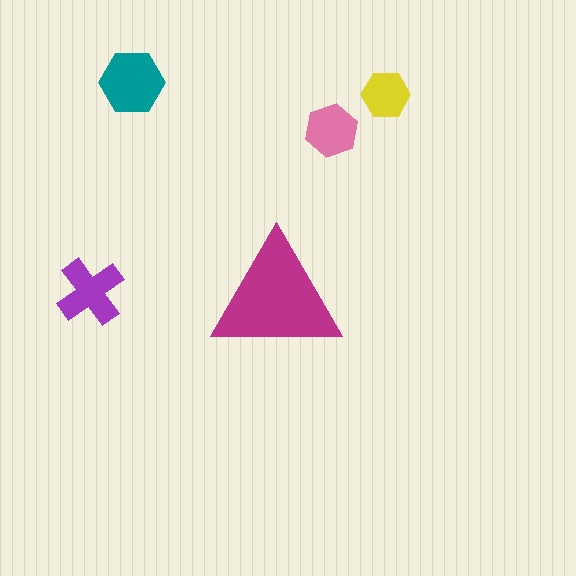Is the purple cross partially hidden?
No, the purple cross is fully visible.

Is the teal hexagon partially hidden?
No, the teal hexagon is fully visible.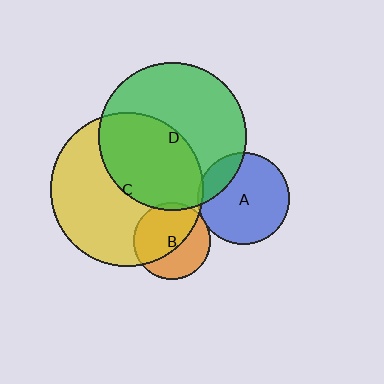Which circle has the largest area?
Circle C (yellow).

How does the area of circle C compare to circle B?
Approximately 3.9 times.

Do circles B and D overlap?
Yes.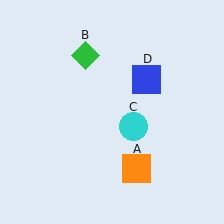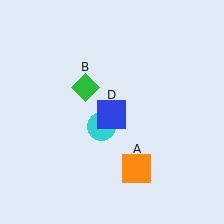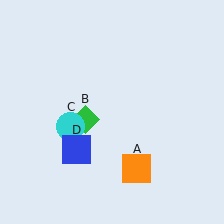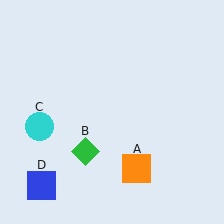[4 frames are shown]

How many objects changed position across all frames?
3 objects changed position: green diamond (object B), cyan circle (object C), blue square (object D).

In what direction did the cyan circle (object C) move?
The cyan circle (object C) moved left.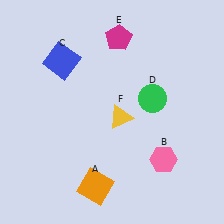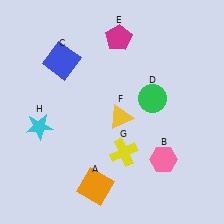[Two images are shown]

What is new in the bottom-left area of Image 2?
A cyan star (H) was added in the bottom-left area of Image 2.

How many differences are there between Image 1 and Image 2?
There are 2 differences between the two images.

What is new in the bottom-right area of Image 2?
A yellow cross (G) was added in the bottom-right area of Image 2.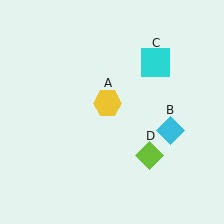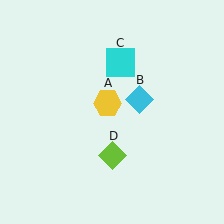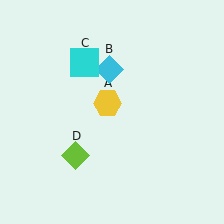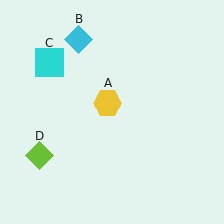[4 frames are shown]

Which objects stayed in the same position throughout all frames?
Yellow hexagon (object A) remained stationary.